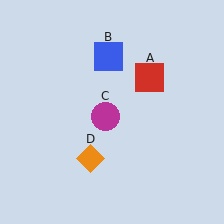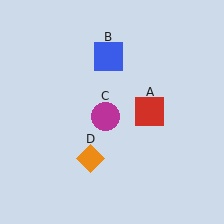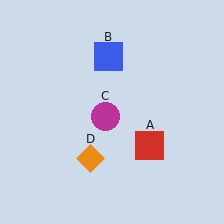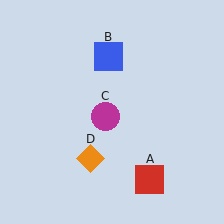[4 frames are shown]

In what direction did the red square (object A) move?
The red square (object A) moved down.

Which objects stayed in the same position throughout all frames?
Blue square (object B) and magenta circle (object C) and orange diamond (object D) remained stationary.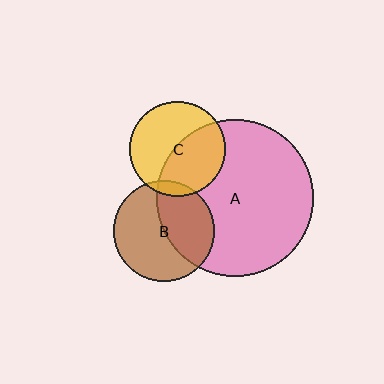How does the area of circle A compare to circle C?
Approximately 2.7 times.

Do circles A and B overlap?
Yes.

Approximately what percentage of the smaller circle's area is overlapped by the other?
Approximately 45%.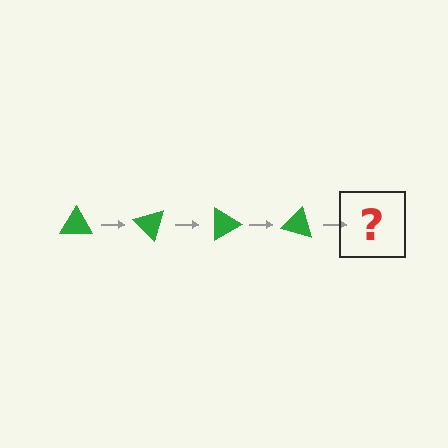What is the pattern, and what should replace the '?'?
The pattern is that the triangle rotates 45 degrees each step. The '?' should be a green triangle rotated 180 degrees.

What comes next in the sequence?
The next element should be a green triangle rotated 180 degrees.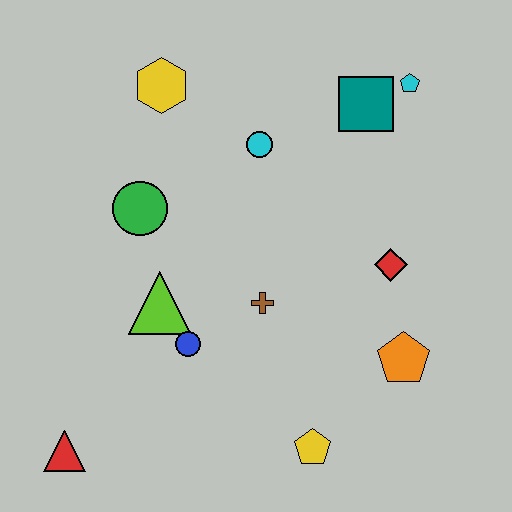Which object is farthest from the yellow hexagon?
The yellow pentagon is farthest from the yellow hexagon.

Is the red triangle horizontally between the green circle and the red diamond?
No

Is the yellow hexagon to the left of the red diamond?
Yes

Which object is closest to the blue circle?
The lime triangle is closest to the blue circle.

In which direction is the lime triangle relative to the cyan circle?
The lime triangle is below the cyan circle.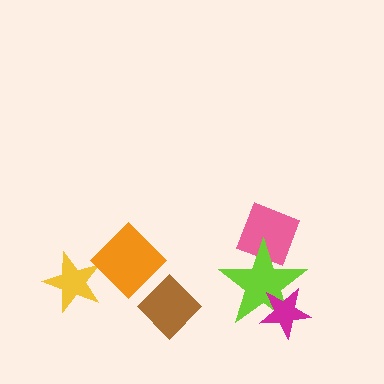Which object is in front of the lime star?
The magenta star is in front of the lime star.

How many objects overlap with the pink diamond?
1 object overlaps with the pink diamond.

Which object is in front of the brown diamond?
The orange diamond is in front of the brown diamond.